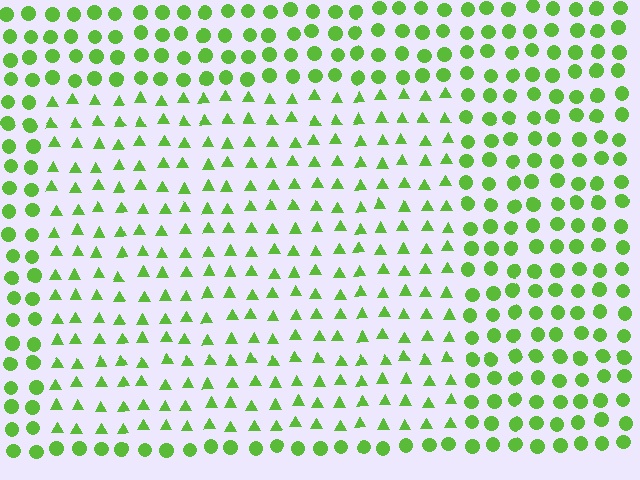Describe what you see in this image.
The image is filled with small lime elements arranged in a uniform grid. A rectangle-shaped region contains triangles, while the surrounding area contains circles. The boundary is defined purely by the change in element shape.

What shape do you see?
I see a rectangle.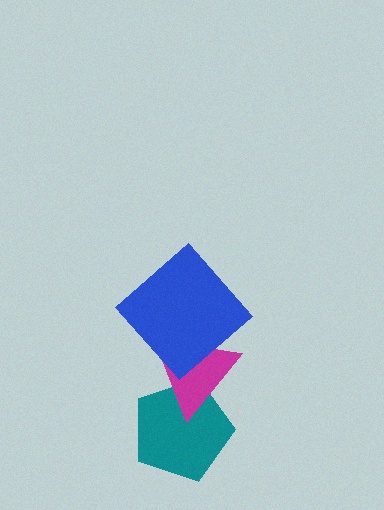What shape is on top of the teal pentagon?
The magenta triangle is on top of the teal pentagon.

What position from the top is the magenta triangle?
The magenta triangle is 2nd from the top.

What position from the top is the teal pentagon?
The teal pentagon is 3rd from the top.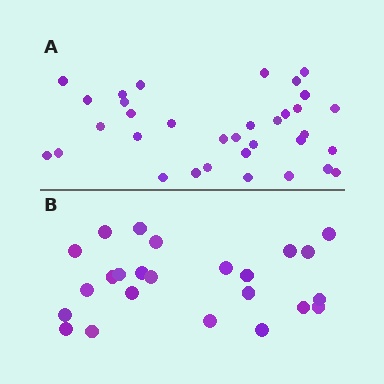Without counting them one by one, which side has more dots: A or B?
Region A (the top region) has more dots.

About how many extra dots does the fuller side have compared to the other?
Region A has roughly 10 or so more dots than region B.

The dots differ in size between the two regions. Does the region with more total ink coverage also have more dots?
No. Region B has more total ink coverage because its dots are larger, but region A actually contains more individual dots. Total area can be misleading — the number of items is what matters here.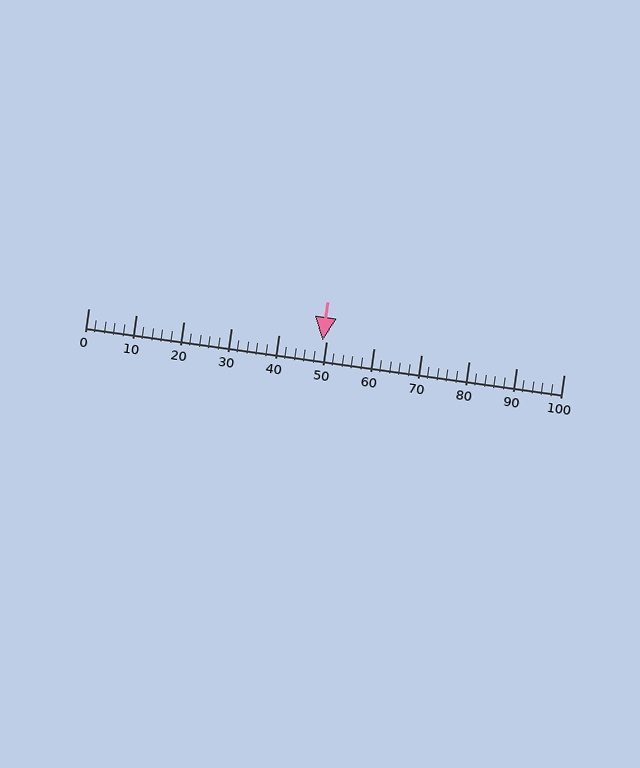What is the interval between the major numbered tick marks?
The major tick marks are spaced 10 units apart.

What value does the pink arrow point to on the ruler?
The pink arrow points to approximately 49.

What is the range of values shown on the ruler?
The ruler shows values from 0 to 100.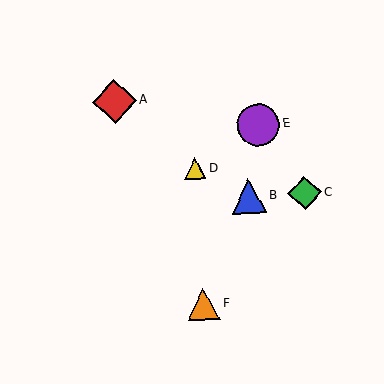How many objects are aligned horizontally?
2 objects (B, C) are aligned horizontally.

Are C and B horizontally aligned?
Yes, both are at y≈193.